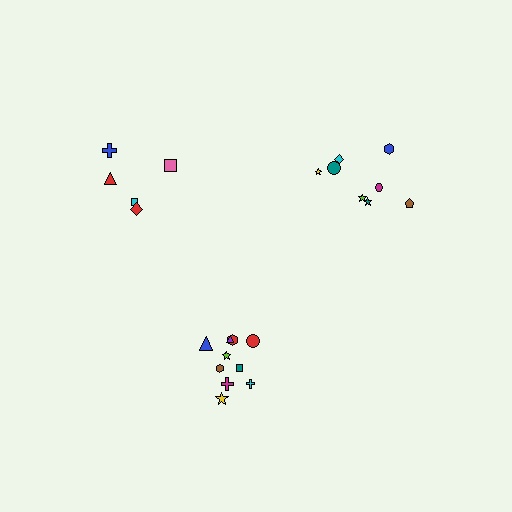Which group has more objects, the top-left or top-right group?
The top-right group.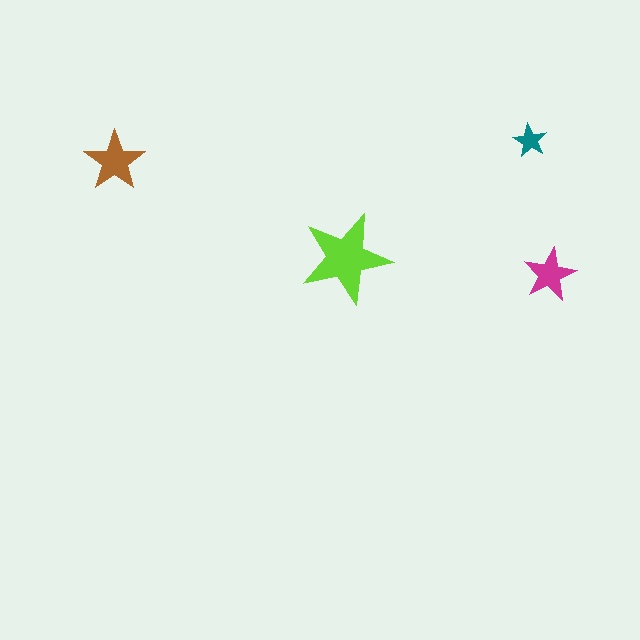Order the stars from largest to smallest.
the lime one, the brown one, the magenta one, the teal one.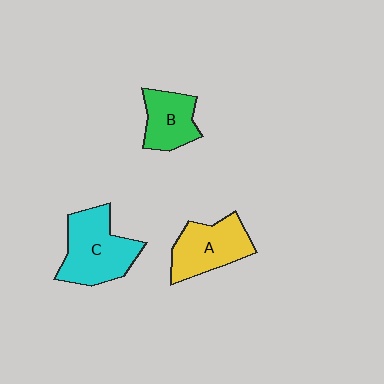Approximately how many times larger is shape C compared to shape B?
Approximately 1.6 times.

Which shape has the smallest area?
Shape B (green).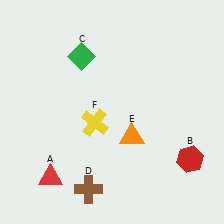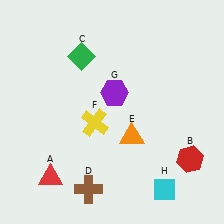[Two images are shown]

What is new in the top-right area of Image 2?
A purple hexagon (G) was added in the top-right area of Image 2.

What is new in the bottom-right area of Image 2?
A cyan diamond (H) was added in the bottom-right area of Image 2.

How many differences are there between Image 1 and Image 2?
There are 2 differences between the two images.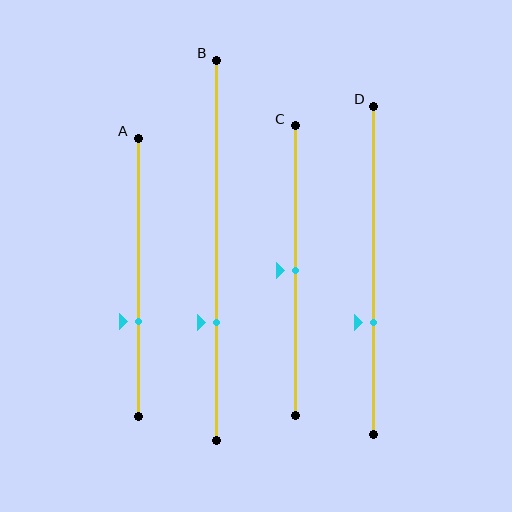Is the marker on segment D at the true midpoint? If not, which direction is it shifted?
No, the marker on segment D is shifted downward by about 16% of the segment length.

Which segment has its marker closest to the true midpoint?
Segment C has its marker closest to the true midpoint.